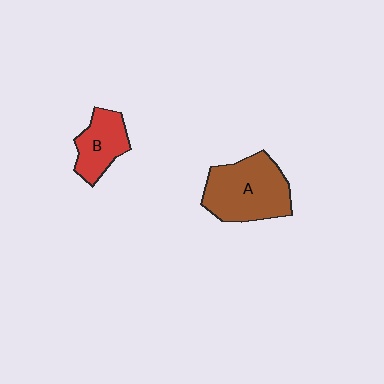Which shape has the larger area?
Shape A (brown).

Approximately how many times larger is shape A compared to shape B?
Approximately 1.7 times.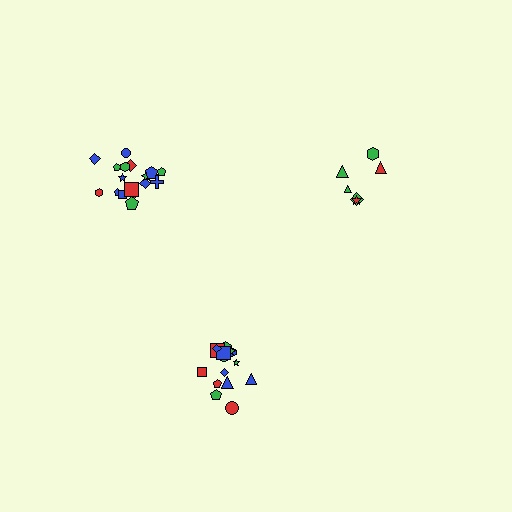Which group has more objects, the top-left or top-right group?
The top-left group.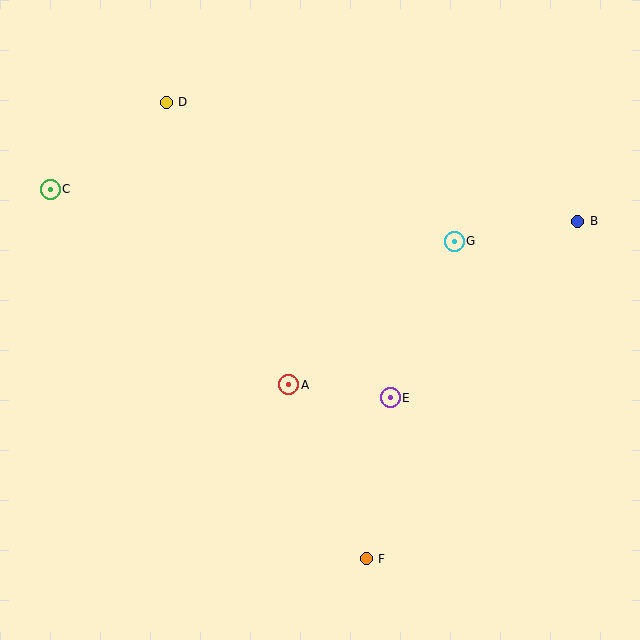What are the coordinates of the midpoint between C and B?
The midpoint between C and B is at (314, 205).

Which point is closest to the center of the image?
Point A at (289, 385) is closest to the center.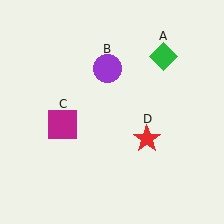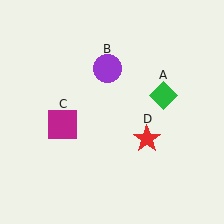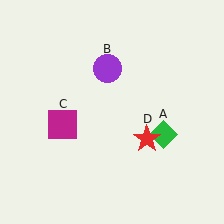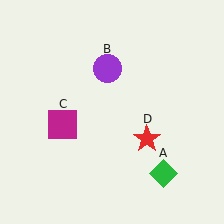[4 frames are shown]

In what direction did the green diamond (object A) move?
The green diamond (object A) moved down.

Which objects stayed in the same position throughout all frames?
Purple circle (object B) and magenta square (object C) and red star (object D) remained stationary.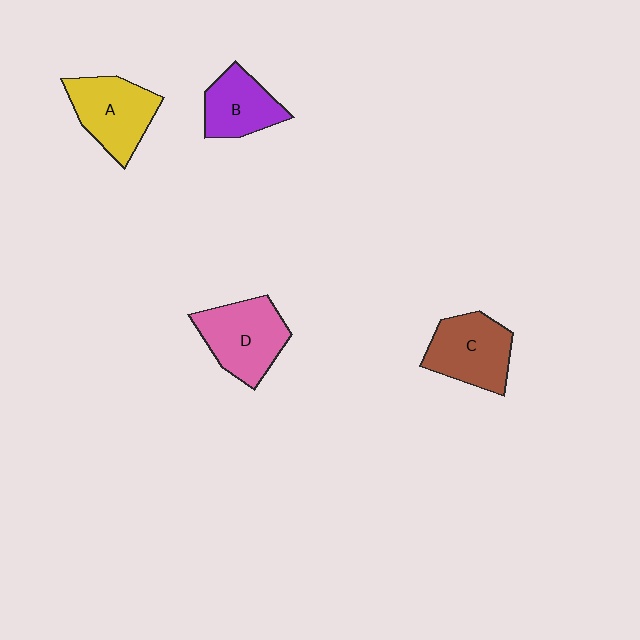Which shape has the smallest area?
Shape B (purple).